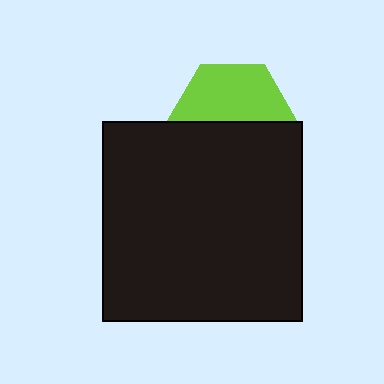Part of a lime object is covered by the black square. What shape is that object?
It is a hexagon.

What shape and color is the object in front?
The object in front is a black square.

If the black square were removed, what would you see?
You would see the complete lime hexagon.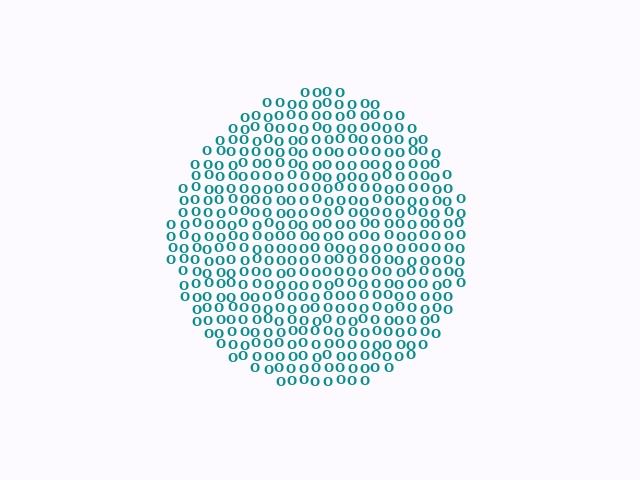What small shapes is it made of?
It is made of small letter O's.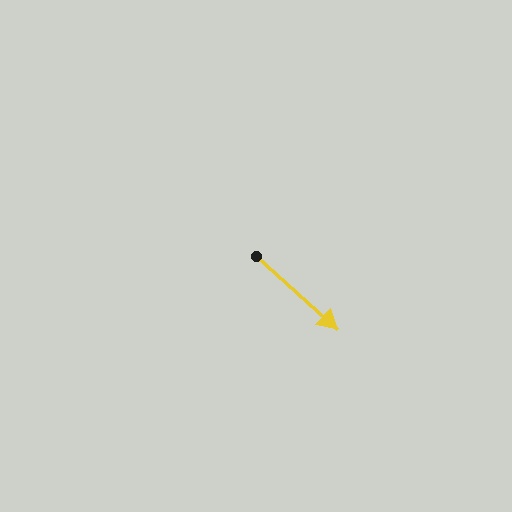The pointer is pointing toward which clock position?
Roughly 4 o'clock.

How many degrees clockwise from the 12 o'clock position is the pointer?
Approximately 132 degrees.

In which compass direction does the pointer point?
Southeast.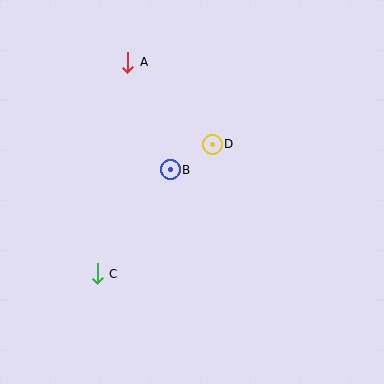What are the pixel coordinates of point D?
Point D is at (212, 144).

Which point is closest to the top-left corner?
Point A is closest to the top-left corner.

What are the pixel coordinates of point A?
Point A is at (128, 62).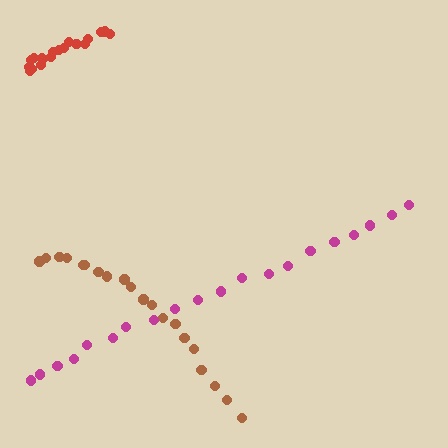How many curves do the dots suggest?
There are 3 distinct paths.